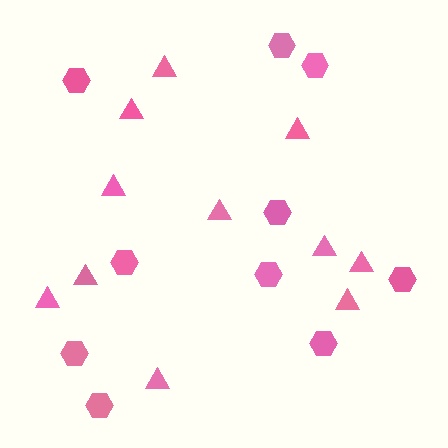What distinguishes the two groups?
There are 2 groups: one group of hexagons (10) and one group of triangles (11).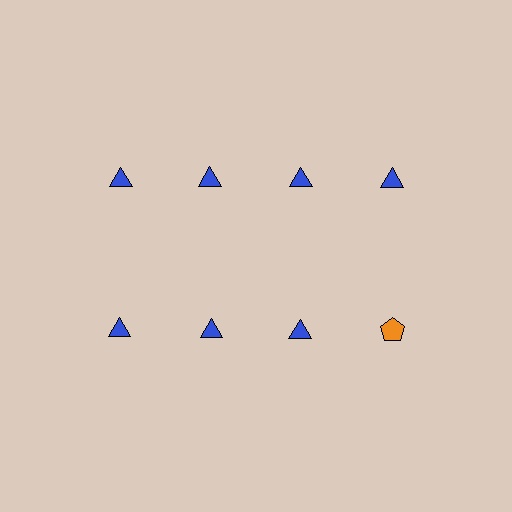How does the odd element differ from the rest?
It differs in both color (orange instead of blue) and shape (pentagon instead of triangle).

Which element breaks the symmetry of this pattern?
The orange pentagon in the second row, second from right column breaks the symmetry. All other shapes are blue triangles.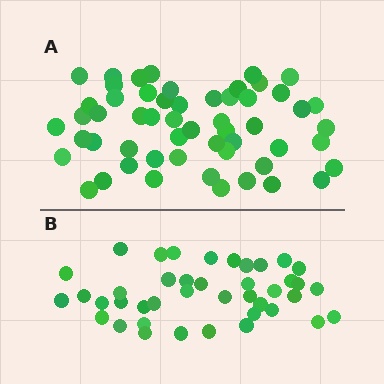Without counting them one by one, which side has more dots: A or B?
Region A (the top region) has more dots.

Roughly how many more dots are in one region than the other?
Region A has approximately 15 more dots than region B.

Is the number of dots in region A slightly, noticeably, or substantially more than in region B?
Region A has noticeably more, but not dramatically so. The ratio is roughly 1.3 to 1.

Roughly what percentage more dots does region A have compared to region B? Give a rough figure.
About 35% more.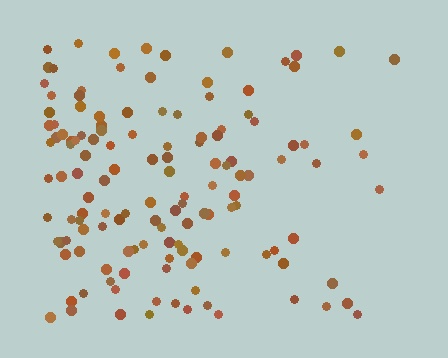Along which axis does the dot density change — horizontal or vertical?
Horizontal.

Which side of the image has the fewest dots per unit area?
The right.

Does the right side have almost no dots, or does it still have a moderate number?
Still a moderate number, just noticeably fewer than the left.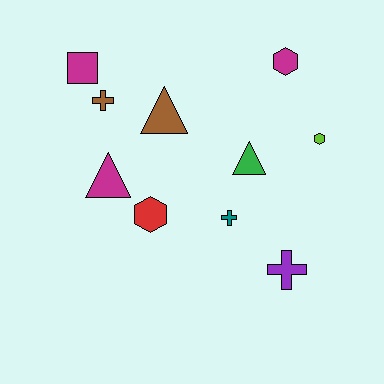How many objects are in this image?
There are 10 objects.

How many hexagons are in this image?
There are 3 hexagons.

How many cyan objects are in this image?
There are no cyan objects.